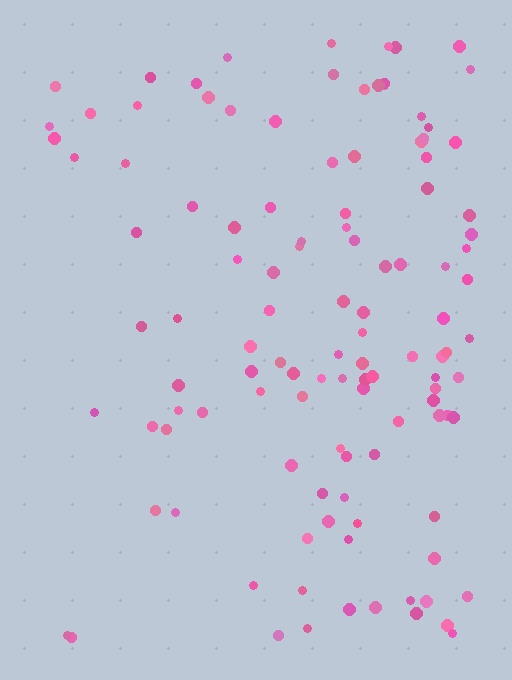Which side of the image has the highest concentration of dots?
The right.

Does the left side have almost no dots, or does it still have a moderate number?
Still a moderate number, just noticeably fewer than the right.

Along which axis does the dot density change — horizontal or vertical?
Horizontal.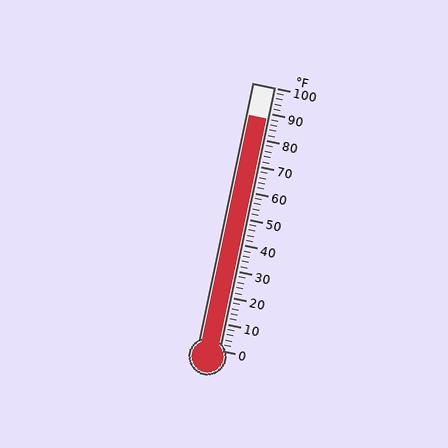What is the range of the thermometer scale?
The thermometer scale ranges from 0°F to 100°F.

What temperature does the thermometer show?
The thermometer shows approximately 88°F.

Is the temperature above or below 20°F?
The temperature is above 20°F.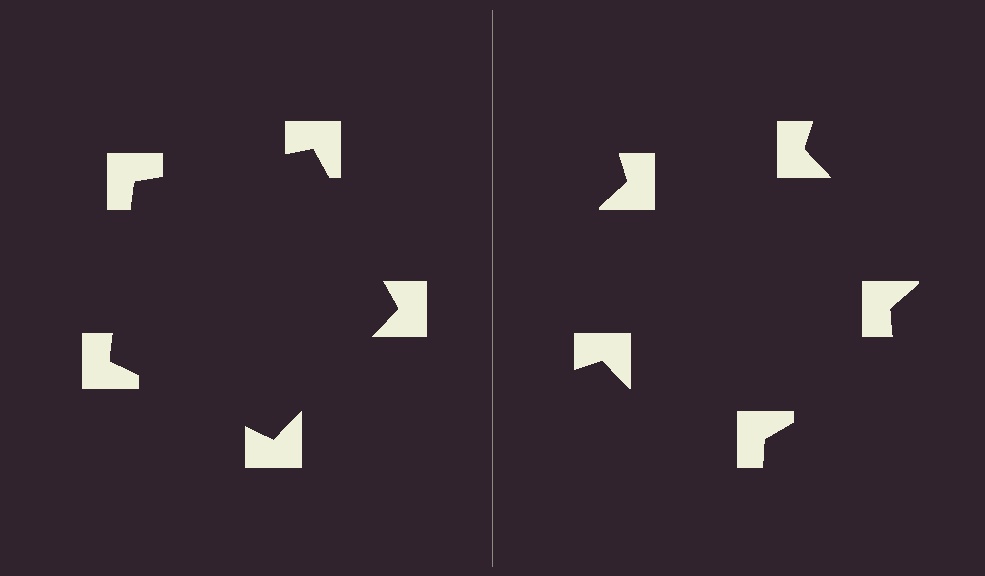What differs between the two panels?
The notched squares are positioned identically on both sides; only the wedge orientations differ. On the left they align to a pentagon; on the right they are misaligned.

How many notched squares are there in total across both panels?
10 — 5 on each side.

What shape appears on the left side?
An illusory pentagon.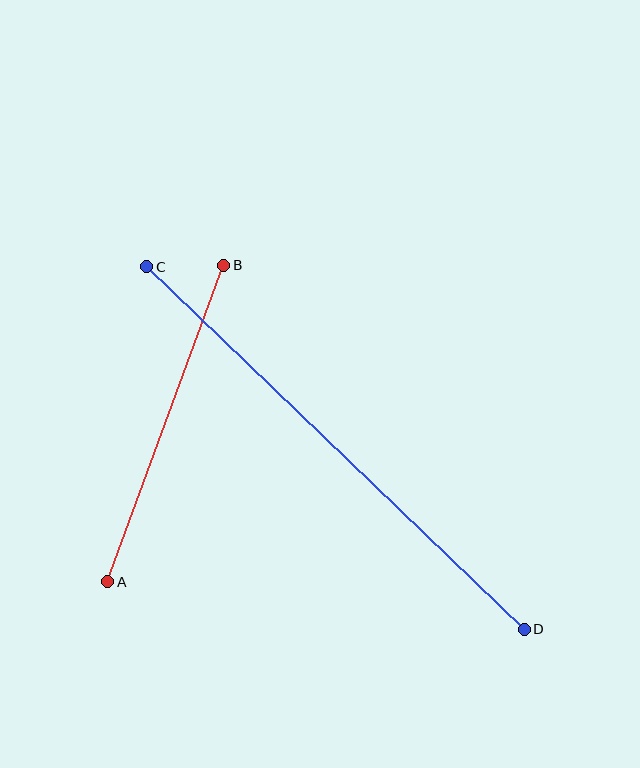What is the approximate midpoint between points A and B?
The midpoint is at approximately (166, 424) pixels.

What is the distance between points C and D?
The distance is approximately 523 pixels.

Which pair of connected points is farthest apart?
Points C and D are farthest apart.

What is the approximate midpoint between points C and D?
The midpoint is at approximately (336, 448) pixels.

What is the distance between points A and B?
The distance is approximately 337 pixels.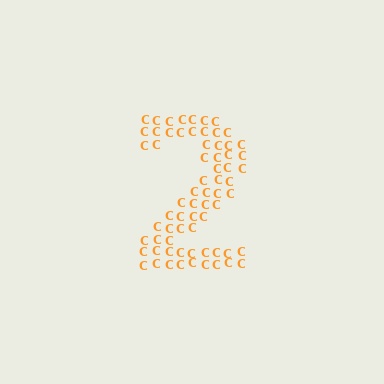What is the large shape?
The large shape is the digit 2.